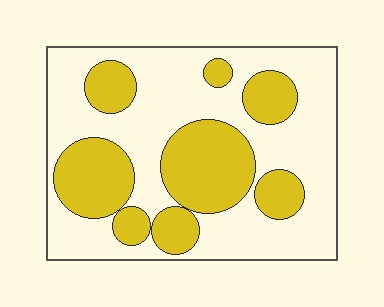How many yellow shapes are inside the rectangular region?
8.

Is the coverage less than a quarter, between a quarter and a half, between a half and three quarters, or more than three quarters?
Between a quarter and a half.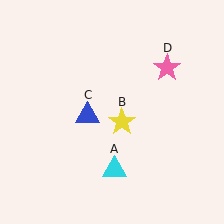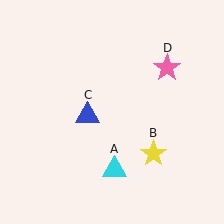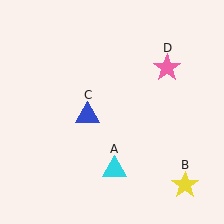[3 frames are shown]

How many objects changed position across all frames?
1 object changed position: yellow star (object B).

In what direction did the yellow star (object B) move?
The yellow star (object B) moved down and to the right.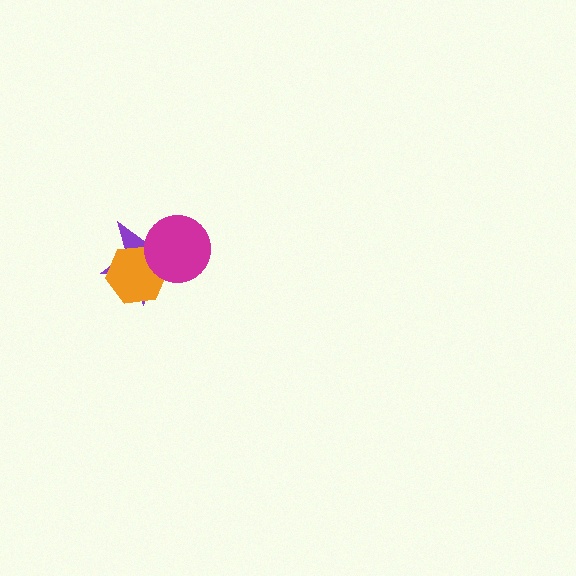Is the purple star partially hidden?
Yes, it is partially covered by another shape.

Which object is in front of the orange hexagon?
The magenta circle is in front of the orange hexagon.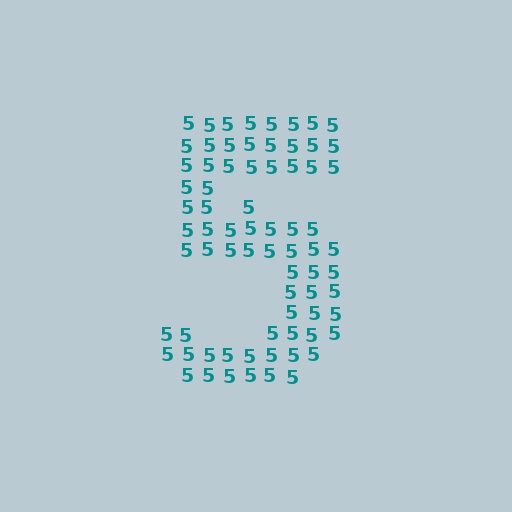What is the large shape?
The large shape is the digit 5.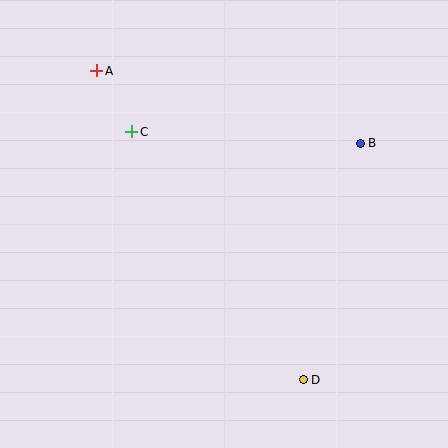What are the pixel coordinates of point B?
Point B is at (360, 143).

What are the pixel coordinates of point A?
Point A is at (97, 71).